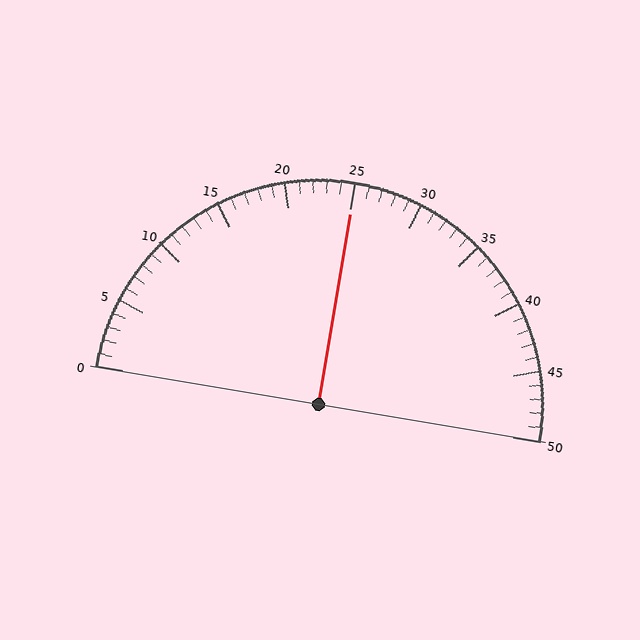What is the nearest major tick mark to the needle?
The nearest major tick mark is 25.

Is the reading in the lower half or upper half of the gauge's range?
The reading is in the upper half of the range (0 to 50).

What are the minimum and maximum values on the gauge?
The gauge ranges from 0 to 50.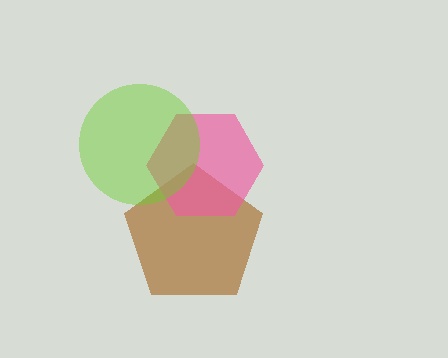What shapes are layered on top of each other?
The layered shapes are: a brown pentagon, a pink hexagon, a lime circle.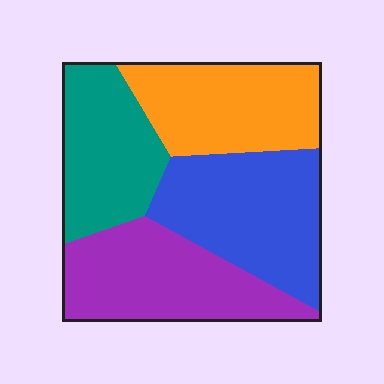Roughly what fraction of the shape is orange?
Orange covers around 25% of the shape.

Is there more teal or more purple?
Purple.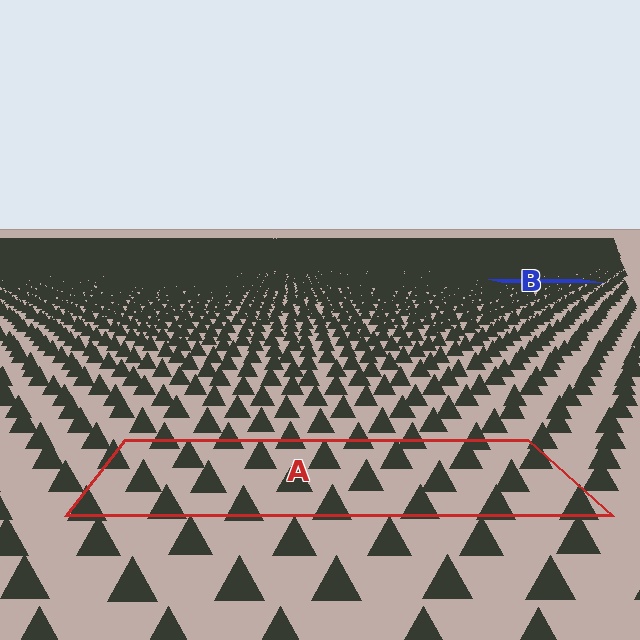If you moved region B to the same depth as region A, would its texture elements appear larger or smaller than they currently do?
They would appear larger. At a closer depth, the same texture elements are projected at a bigger on-screen size.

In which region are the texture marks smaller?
The texture marks are smaller in region B, because it is farther away.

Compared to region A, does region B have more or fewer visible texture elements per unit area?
Region B has more texture elements per unit area — they are packed more densely because it is farther away.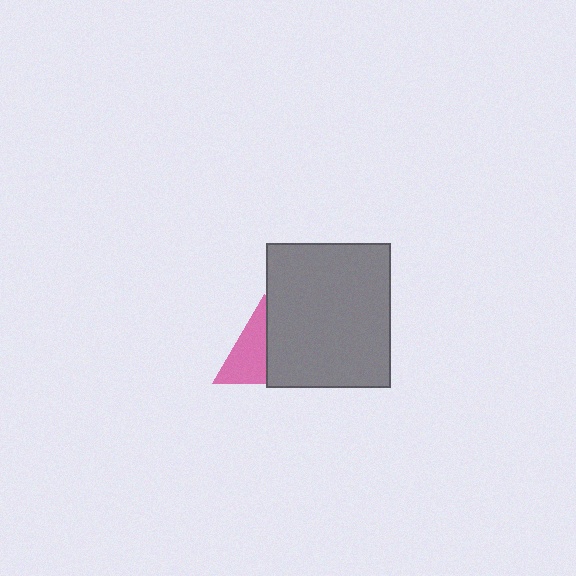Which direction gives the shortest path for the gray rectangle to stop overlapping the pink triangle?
Moving right gives the shortest separation.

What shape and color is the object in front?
The object in front is a gray rectangle.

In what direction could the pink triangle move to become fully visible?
The pink triangle could move left. That would shift it out from behind the gray rectangle entirely.